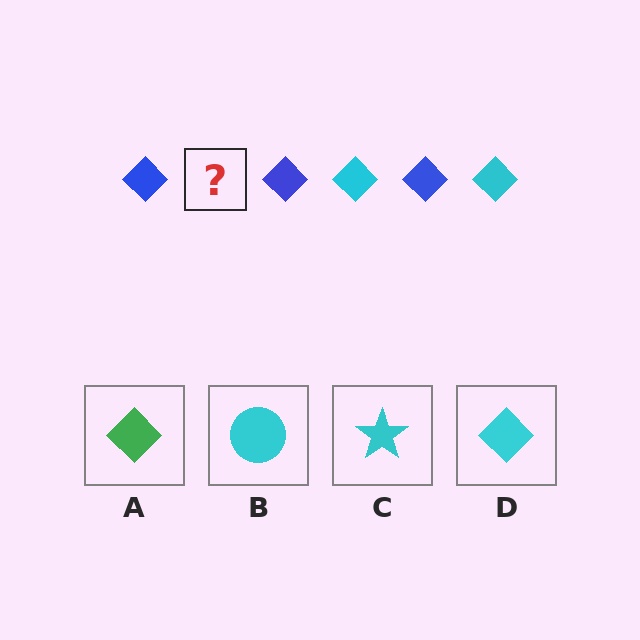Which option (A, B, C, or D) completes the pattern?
D.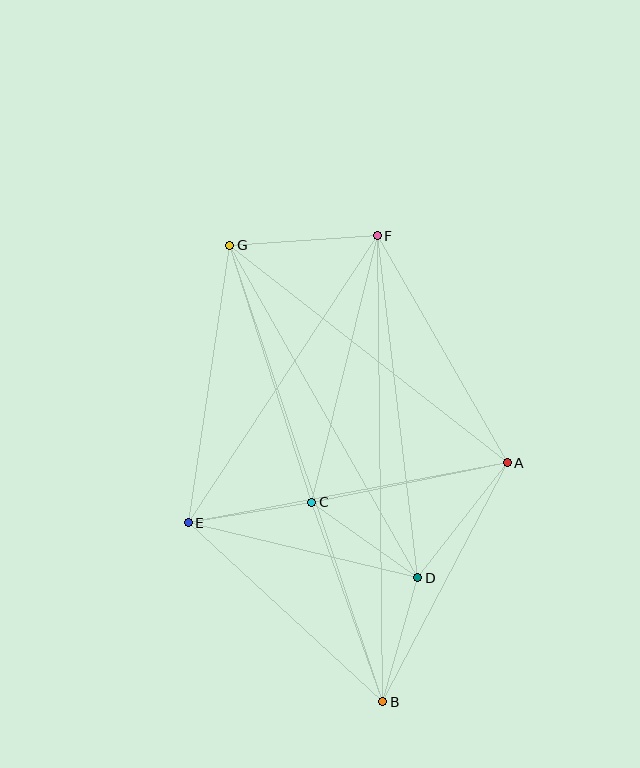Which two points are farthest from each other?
Points B and G are farthest from each other.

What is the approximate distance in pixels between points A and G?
The distance between A and G is approximately 352 pixels.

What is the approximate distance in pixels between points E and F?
The distance between E and F is approximately 344 pixels.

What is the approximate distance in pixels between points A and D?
The distance between A and D is approximately 145 pixels.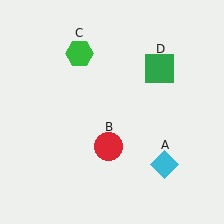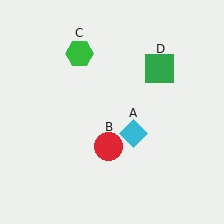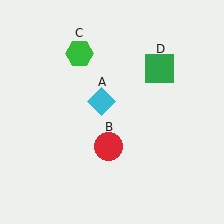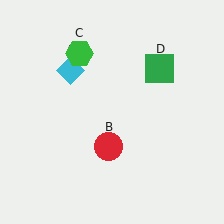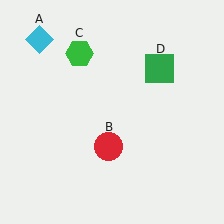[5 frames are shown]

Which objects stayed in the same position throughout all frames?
Red circle (object B) and green hexagon (object C) and green square (object D) remained stationary.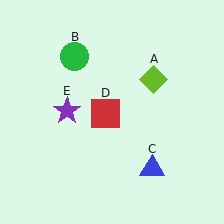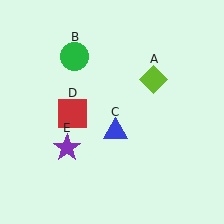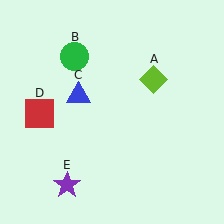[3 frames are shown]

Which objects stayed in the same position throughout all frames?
Lime diamond (object A) and green circle (object B) remained stationary.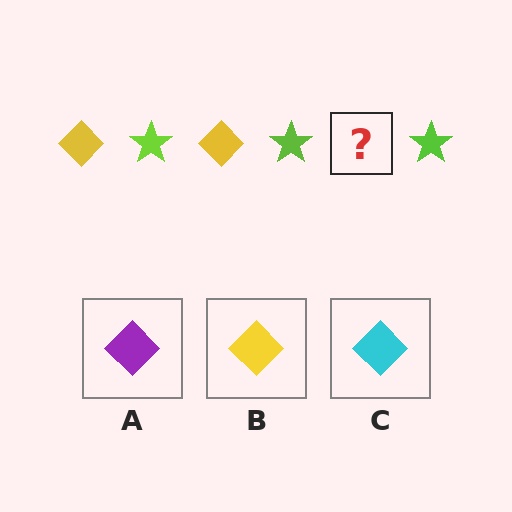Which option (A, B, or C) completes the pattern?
B.